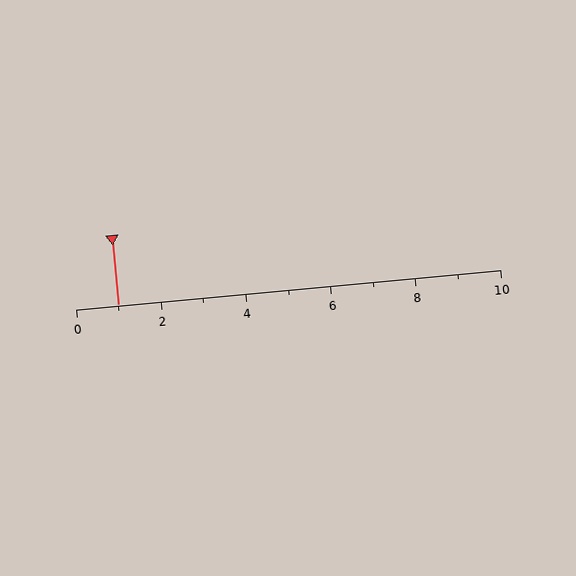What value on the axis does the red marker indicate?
The marker indicates approximately 1.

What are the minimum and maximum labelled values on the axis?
The axis runs from 0 to 10.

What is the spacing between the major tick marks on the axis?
The major ticks are spaced 2 apart.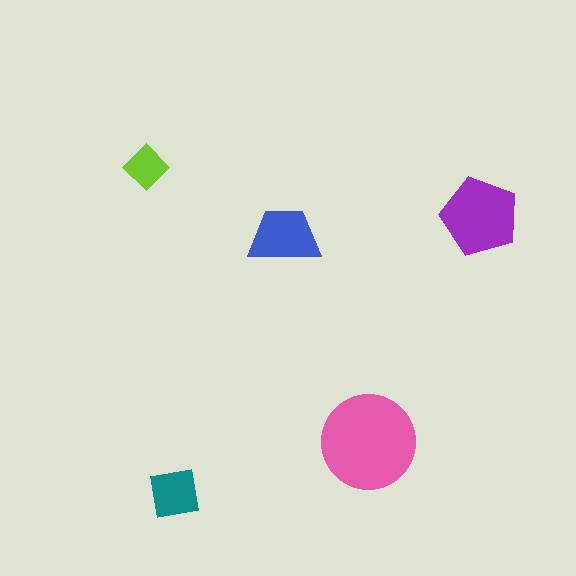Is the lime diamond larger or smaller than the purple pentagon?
Smaller.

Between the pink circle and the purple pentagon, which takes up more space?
The pink circle.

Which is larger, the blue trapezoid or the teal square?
The blue trapezoid.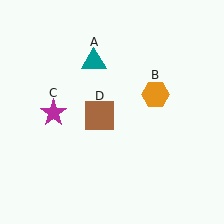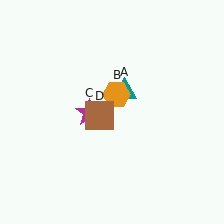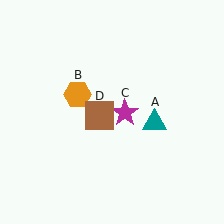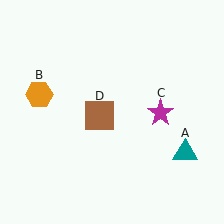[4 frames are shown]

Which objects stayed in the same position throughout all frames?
Brown square (object D) remained stationary.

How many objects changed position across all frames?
3 objects changed position: teal triangle (object A), orange hexagon (object B), magenta star (object C).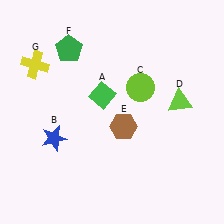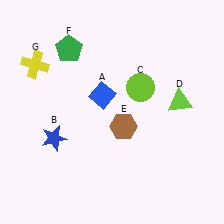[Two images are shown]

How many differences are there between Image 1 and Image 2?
There is 1 difference between the two images.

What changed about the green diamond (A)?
In Image 1, A is green. In Image 2, it changed to blue.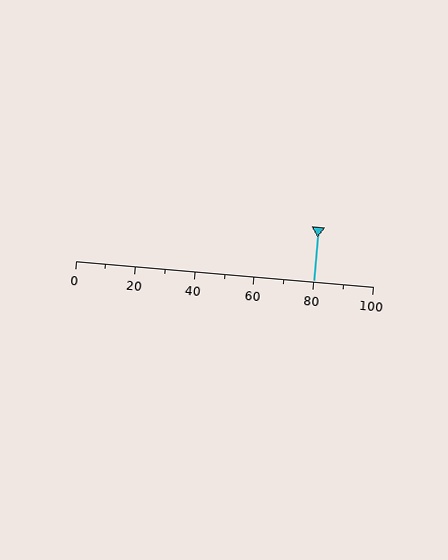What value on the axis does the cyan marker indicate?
The marker indicates approximately 80.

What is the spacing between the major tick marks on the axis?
The major ticks are spaced 20 apart.